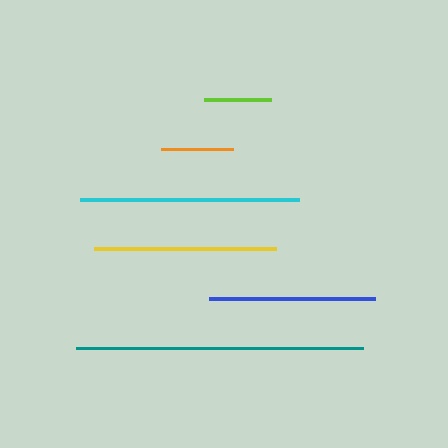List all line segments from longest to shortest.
From longest to shortest: teal, cyan, yellow, blue, orange, lime.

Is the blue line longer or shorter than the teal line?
The teal line is longer than the blue line.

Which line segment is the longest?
The teal line is the longest at approximately 287 pixels.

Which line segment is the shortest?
The lime line is the shortest at approximately 67 pixels.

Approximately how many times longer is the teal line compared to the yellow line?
The teal line is approximately 1.6 times the length of the yellow line.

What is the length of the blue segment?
The blue segment is approximately 166 pixels long.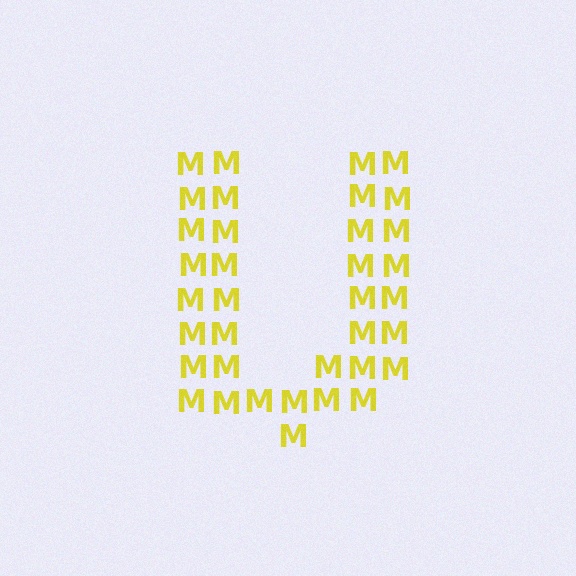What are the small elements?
The small elements are letter M's.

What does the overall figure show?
The overall figure shows the letter U.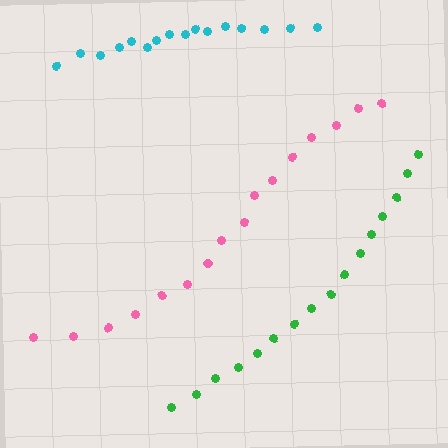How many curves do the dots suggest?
There are 3 distinct paths.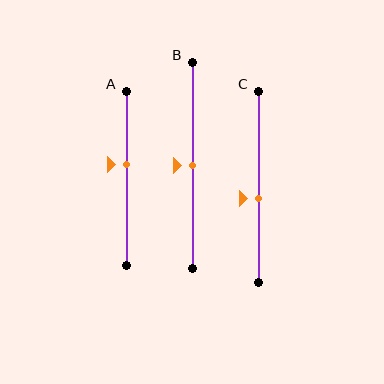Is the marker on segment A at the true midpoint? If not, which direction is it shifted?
No, the marker on segment A is shifted upward by about 8% of the segment length.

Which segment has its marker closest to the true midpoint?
Segment B has its marker closest to the true midpoint.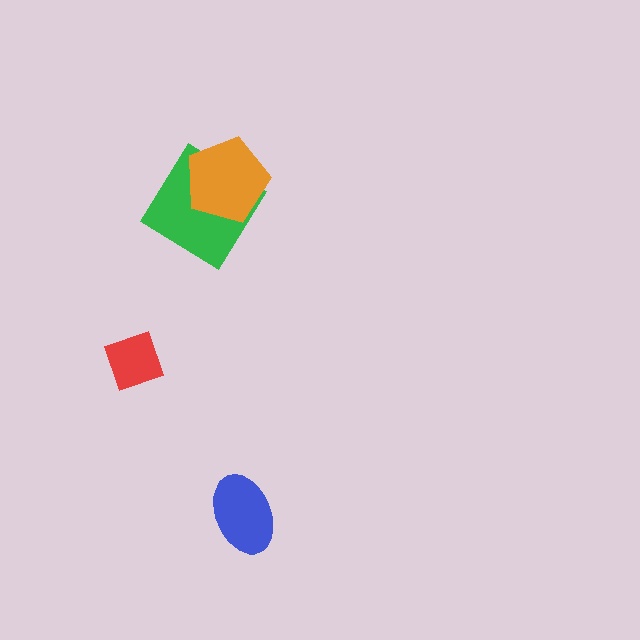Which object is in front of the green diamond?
The orange pentagon is in front of the green diamond.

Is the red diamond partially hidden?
No, no other shape covers it.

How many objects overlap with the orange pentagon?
1 object overlaps with the orange pentagon.